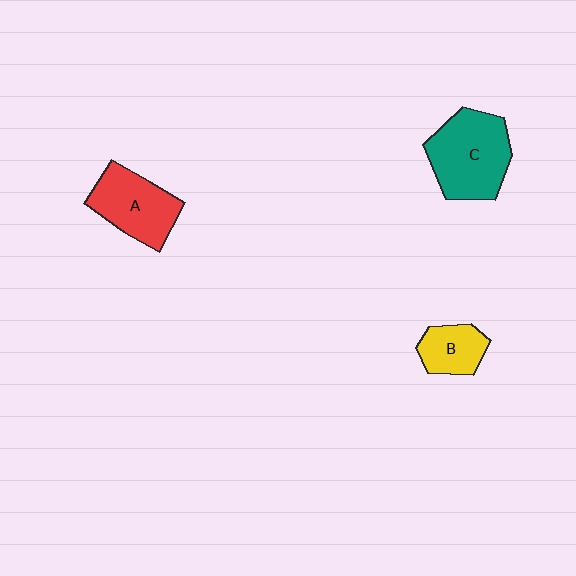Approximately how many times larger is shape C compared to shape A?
Approximately 1.3 times.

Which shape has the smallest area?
Shape B (yellow).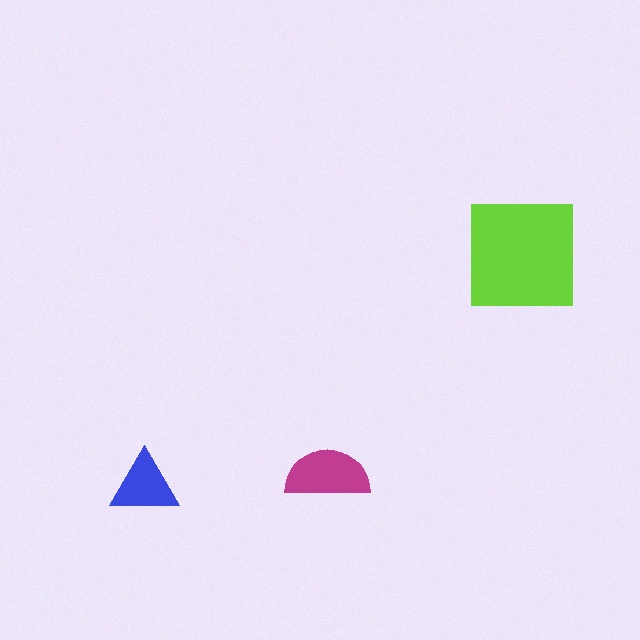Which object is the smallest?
The blue triangle.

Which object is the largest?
The lime square.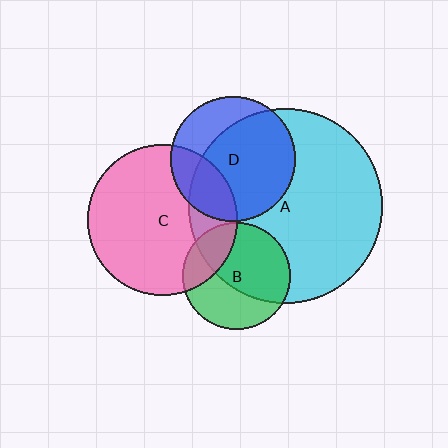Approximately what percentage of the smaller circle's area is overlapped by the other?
Approximately 25%.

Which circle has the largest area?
Circle A (cyan).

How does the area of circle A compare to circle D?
Approximately 2.4 times.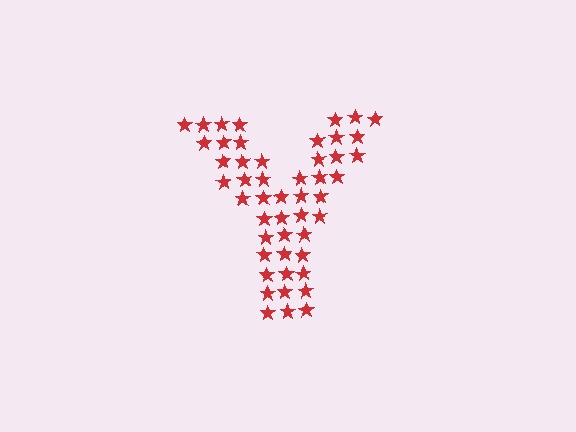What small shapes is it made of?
It is made of small stars.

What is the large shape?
The large shape is the letter Y.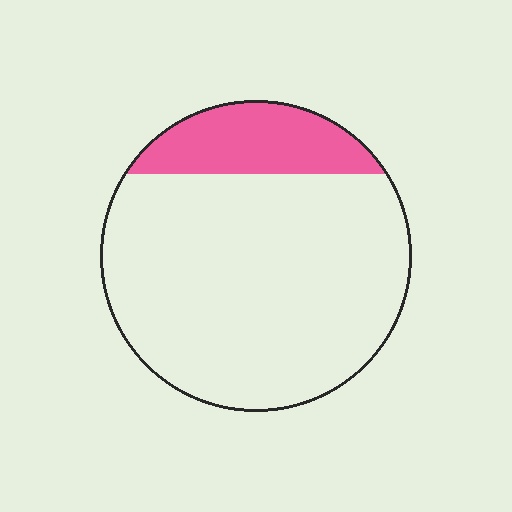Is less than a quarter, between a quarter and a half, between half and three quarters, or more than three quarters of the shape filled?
Less than a quarter.